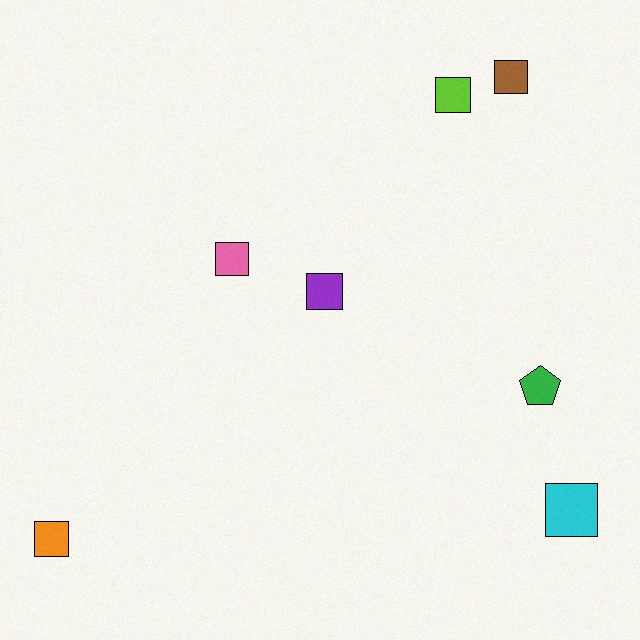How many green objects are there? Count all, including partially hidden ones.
There is 1 green object.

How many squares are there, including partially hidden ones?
There are 6 squares.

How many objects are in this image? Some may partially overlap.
There are 7 objects.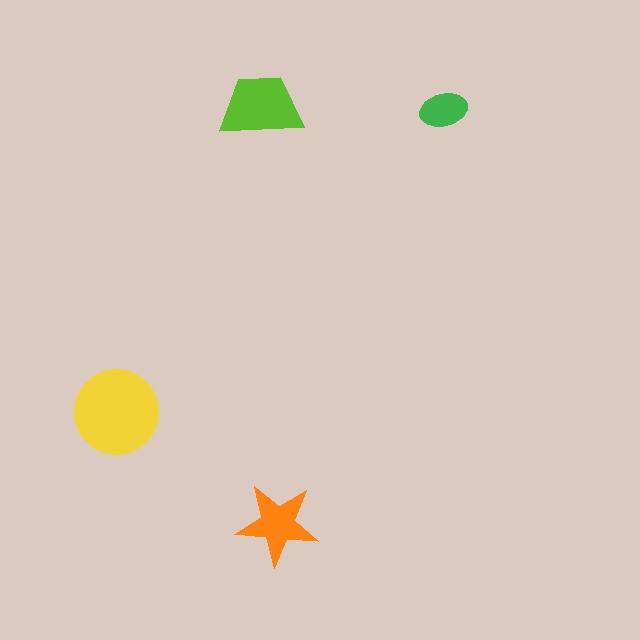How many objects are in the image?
There are 4 objects in the image.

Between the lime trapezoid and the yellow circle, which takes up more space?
The yellow circle.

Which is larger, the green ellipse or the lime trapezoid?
The lime trapezoid.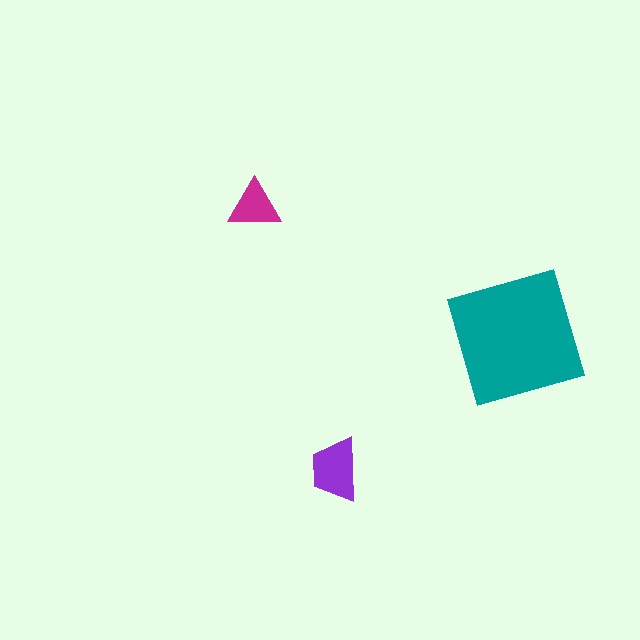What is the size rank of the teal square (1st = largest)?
1st.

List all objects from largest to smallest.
The teal square, the purple trapezoid, the magenta triangle.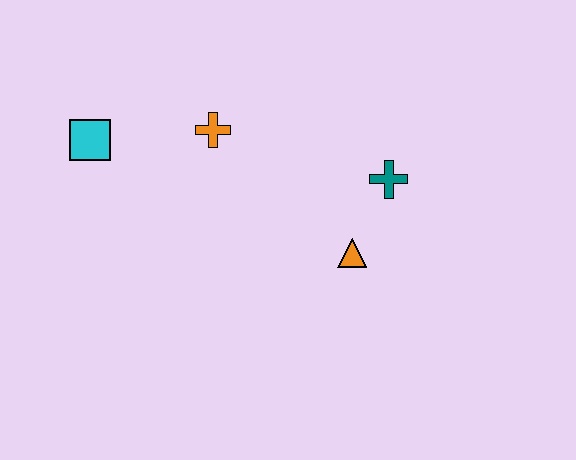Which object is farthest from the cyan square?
The teal cross is farthest from the cyan square.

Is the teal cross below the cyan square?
Yes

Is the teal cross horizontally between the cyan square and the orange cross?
No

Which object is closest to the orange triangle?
The teal cross is closest to the orange triangle.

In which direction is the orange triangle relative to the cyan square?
The orange triangle is to the right of the cyan square.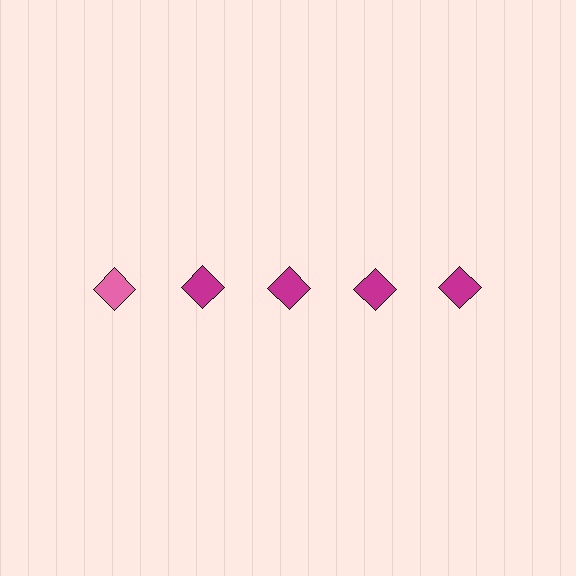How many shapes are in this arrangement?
There are 5 shapes arranged in a grid pattern.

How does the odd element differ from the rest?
It has a different color: pink instead of magenta.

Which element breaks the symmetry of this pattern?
The pink diamond in the top row, leftmost column breaks the symmetry. All other shapes are magenta diamonds.